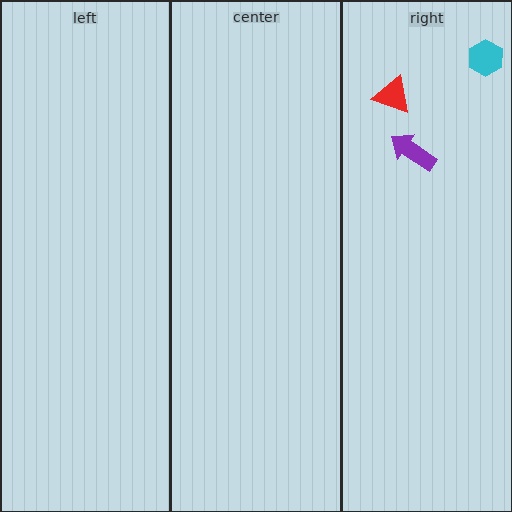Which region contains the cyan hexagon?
The right region.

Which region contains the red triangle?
The right region.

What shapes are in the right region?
The red triangle, the cyan hexagon, the purple arrow.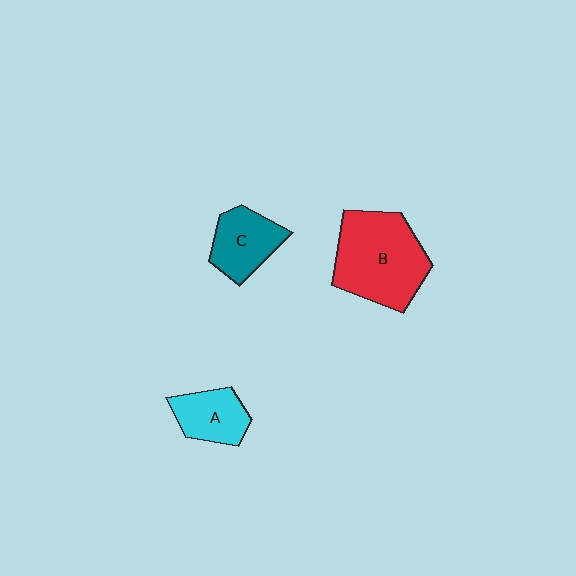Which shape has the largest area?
Shape B (red).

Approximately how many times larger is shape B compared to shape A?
Approximately 2.1 times.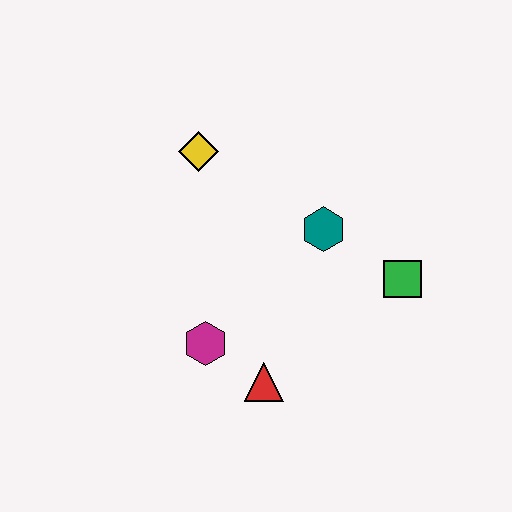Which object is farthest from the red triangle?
The yellow diamond is farthest from the red triangle.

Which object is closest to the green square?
The teal hexagon is closest to the green square.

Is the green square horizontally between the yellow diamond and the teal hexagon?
No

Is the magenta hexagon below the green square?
Yes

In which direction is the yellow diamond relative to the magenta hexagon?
The yellow diamond is above the magenta hexagon.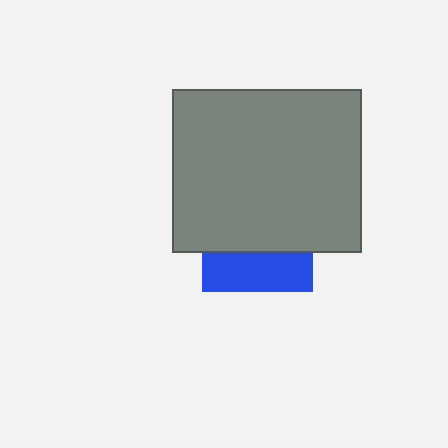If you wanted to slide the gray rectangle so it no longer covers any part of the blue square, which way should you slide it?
Slide it up — that is the most direct way to separate the two shapes.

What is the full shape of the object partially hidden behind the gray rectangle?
The partially hidden object is a blue square.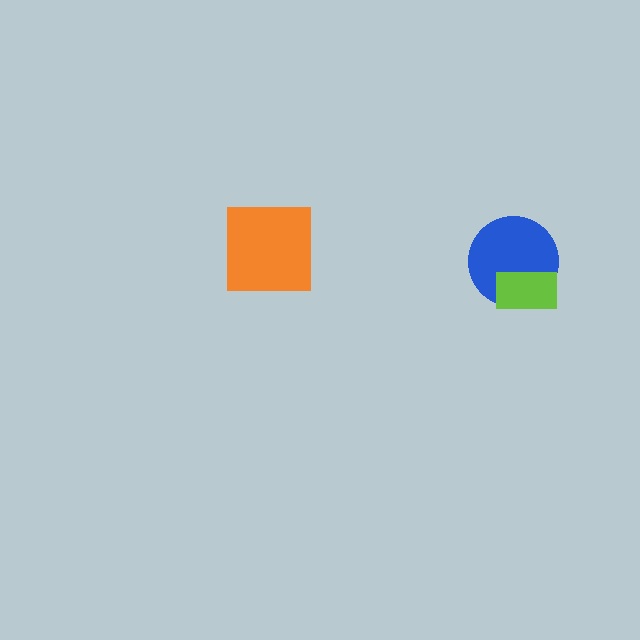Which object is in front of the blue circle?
The lime rectangle is in front of the blue circle.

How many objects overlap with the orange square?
0 objects overlap with the orange square.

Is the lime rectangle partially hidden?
No, no other shape covers it.